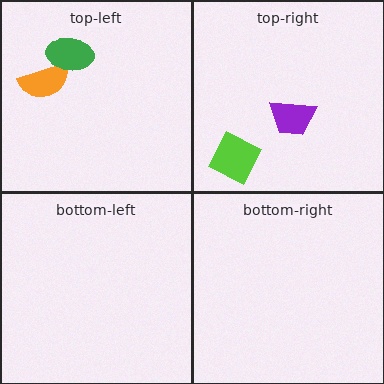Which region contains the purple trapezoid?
The top-right region.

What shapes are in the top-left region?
The orange semicircle, the green ellipse.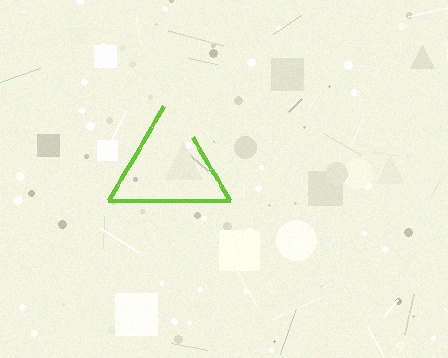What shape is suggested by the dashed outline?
The dashed outline suggests a triangle.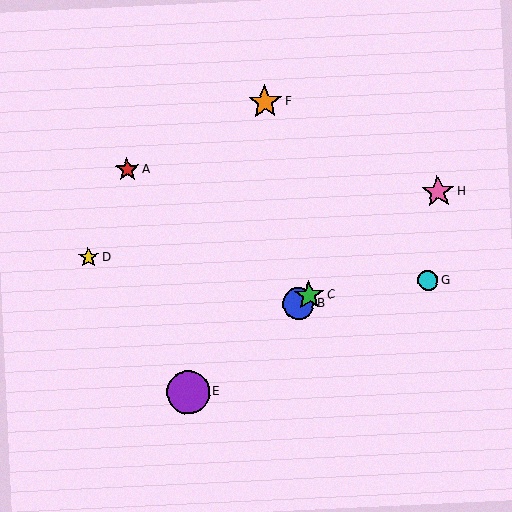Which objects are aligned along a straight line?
Objects B, C, E, H are aligned along a straight line.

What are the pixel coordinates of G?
Object G is at (428, 281).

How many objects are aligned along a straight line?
4 objects (B, C, E, H) are aligned along a straight line.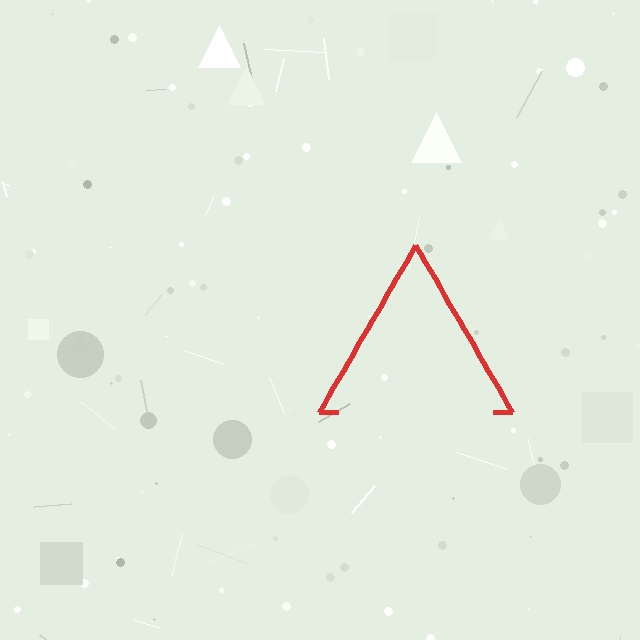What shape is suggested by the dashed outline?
The dashed outline suggests a triangle.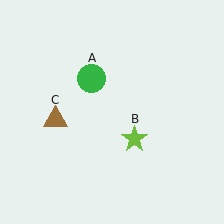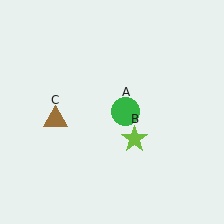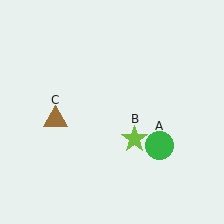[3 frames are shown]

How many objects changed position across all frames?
1 object changed position: green circle (object A).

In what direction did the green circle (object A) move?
The green circle (object A) moved down and to the right.